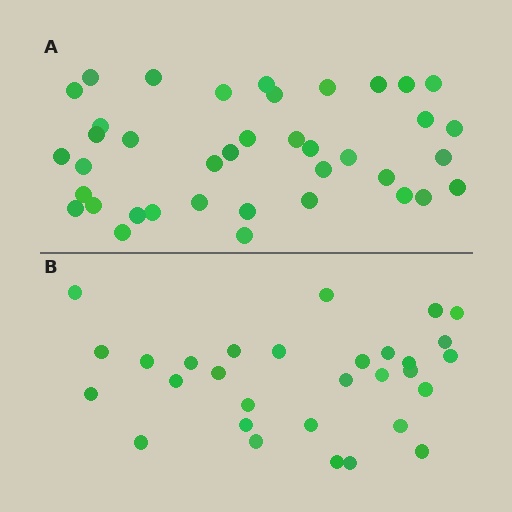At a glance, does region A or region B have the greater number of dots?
Region A (the top region) has more dots.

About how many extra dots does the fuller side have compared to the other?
Region A has roughly 8 or so more dots than region B.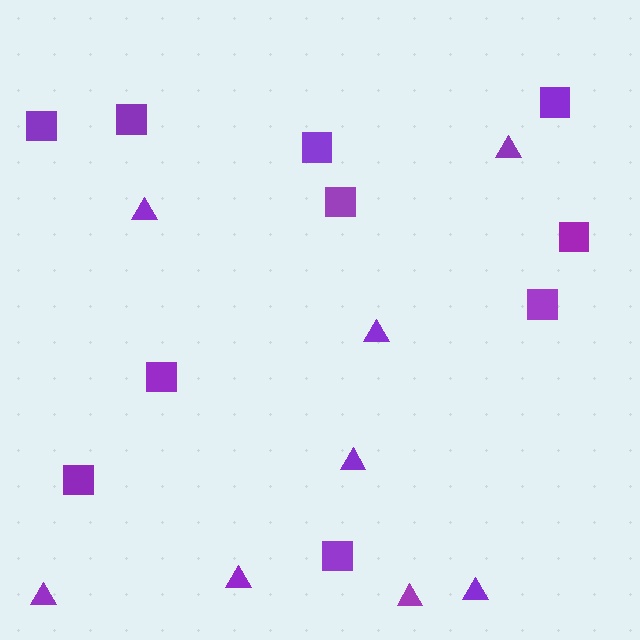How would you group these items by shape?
There are 2 groups: one group of squares (10) and one group of triangles (8).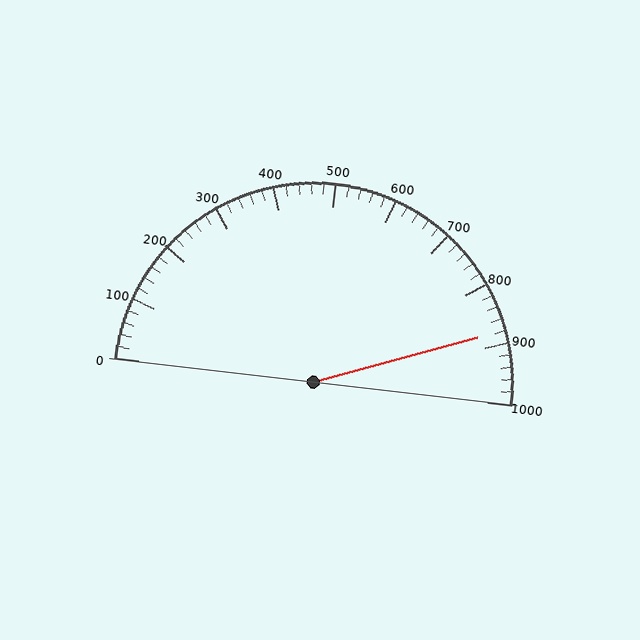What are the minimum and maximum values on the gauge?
The gauge ranges from 0 to 1000.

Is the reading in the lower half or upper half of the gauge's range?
The reading is in the upper half of the range (0 to 1000).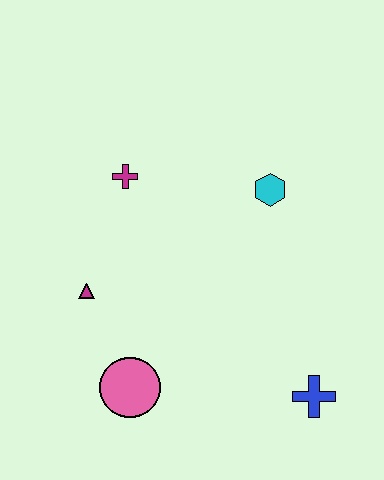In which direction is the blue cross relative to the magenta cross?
The blue cross is below the magenta cross.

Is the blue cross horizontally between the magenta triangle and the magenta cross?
No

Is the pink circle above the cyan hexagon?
No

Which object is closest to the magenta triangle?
The pink circle is closest to the magenta triangle.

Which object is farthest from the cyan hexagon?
The pink circle is farthest from the cyan hexagon.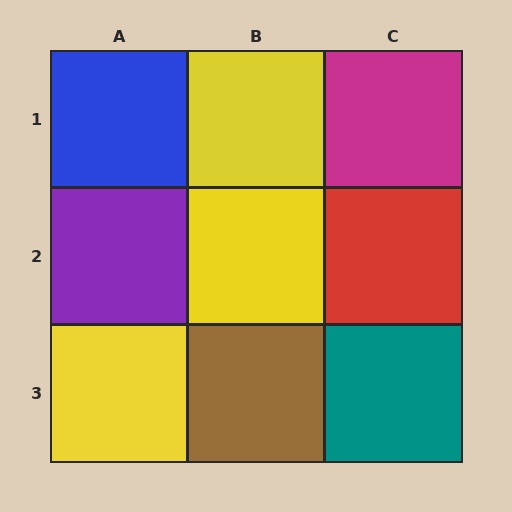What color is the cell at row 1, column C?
Magenta.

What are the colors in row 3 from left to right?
Yellow, brown, teal.